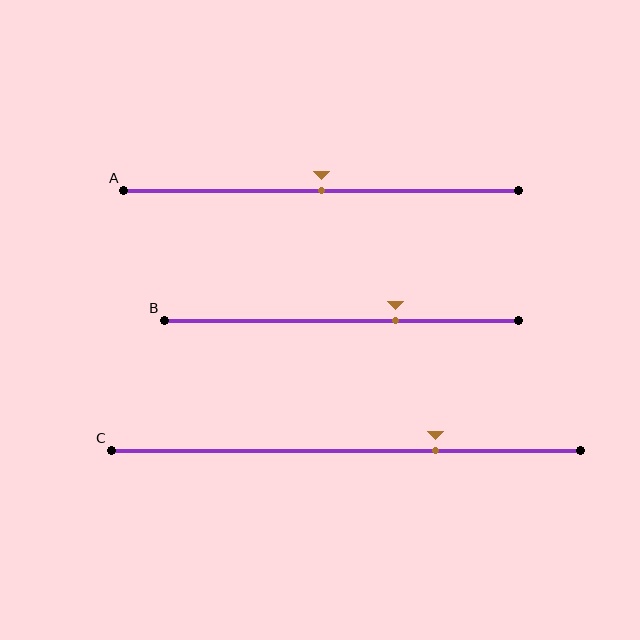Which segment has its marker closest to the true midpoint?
Segment A has its marker closest to the true midpoint.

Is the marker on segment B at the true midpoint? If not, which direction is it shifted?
No, the marker on segment B is shifted to the right by about 15% of the segment length.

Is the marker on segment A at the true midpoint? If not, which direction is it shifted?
Yes, the marker on segment A is at the true midpoint.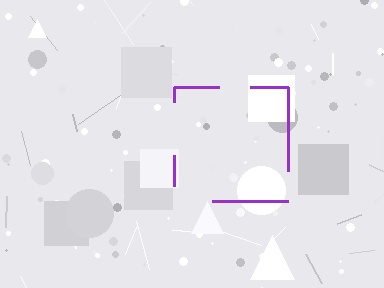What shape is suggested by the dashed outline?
The dashed outline suggests a square.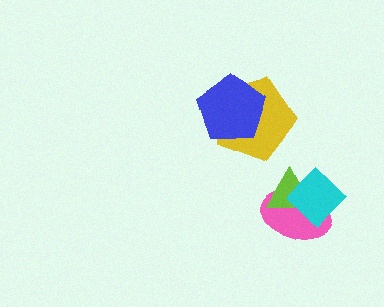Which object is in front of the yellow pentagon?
The blue pentagon is in front of the yellow pentagon.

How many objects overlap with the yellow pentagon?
1 object overlaps with the yellow pentagon.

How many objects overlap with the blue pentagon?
1 object overlaps with the blue pentagon.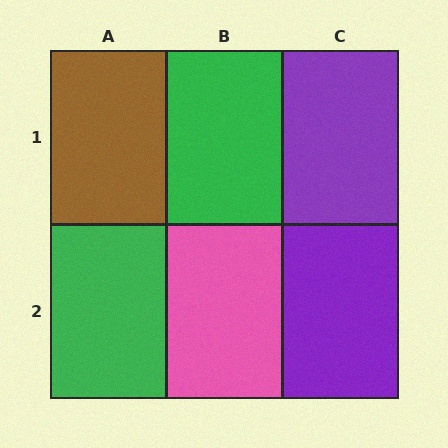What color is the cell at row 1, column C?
Purple.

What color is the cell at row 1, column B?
Green.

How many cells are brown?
1 cell is brown.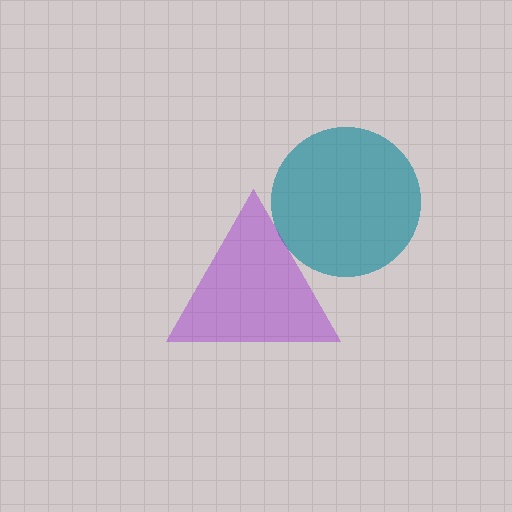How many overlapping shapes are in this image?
There are 2 overlapping shapes in the image.